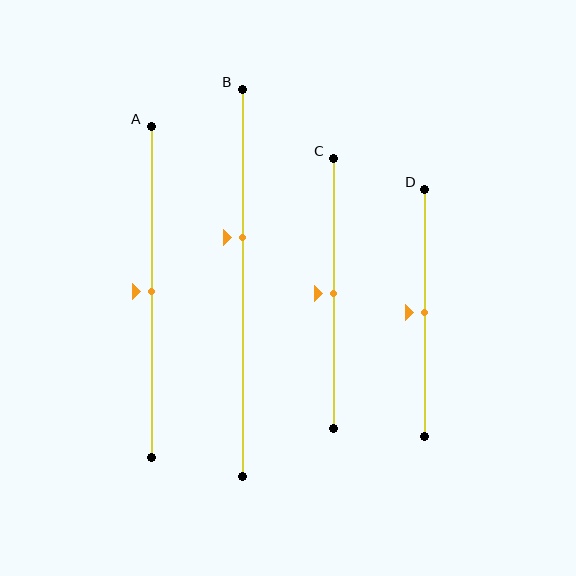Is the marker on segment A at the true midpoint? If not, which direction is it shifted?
Yes, the marker on segment A is at the true midpoint.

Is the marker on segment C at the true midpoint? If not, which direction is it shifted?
Yes, the marker on segment C is at the true midpoint.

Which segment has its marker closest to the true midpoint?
Segment A has its marker closest to the true midpoint.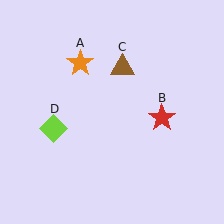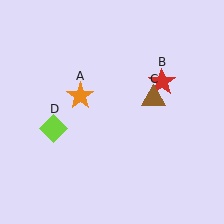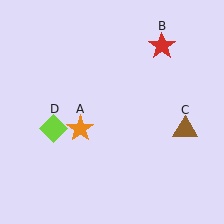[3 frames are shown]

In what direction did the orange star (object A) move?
The orange star (object A) moved down.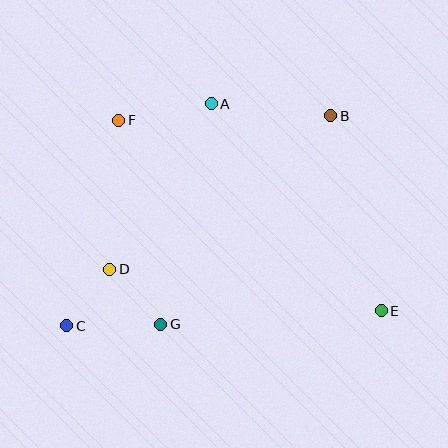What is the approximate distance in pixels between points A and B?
The distance between A and B is approximately 120 pixels.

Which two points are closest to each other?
Points C and D are closest to each other.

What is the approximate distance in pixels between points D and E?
The distance between D and E is approximately 275 pixels.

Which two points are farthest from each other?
Points B and C are farthest from each other.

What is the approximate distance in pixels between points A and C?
The distance between A and C is approximately 265 pixels.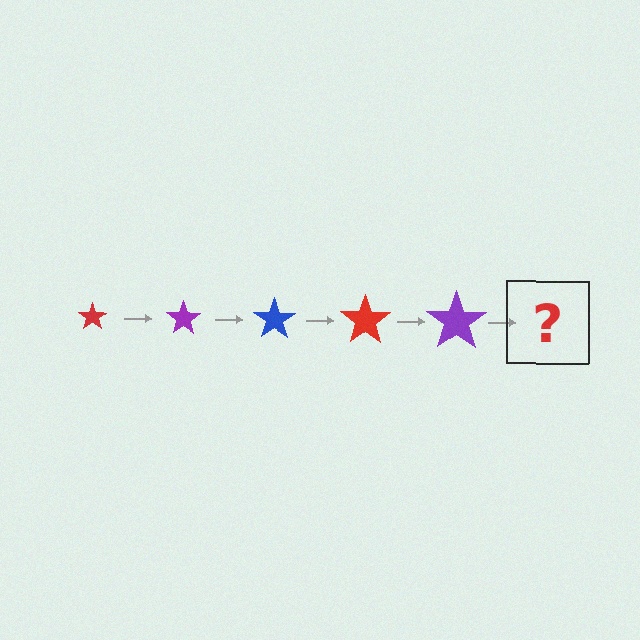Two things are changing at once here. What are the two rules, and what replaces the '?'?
The two rules are that the star grows larger each step and the color cycles through red, purple, and blue. The '?' should be a blue star, larger than the previous one.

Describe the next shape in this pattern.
It should be a blue star, larger than the previous one.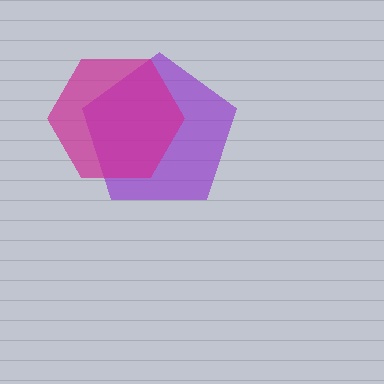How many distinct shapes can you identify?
There are 2 distinct shapes: a purple pentagon, a magenta hexagon.